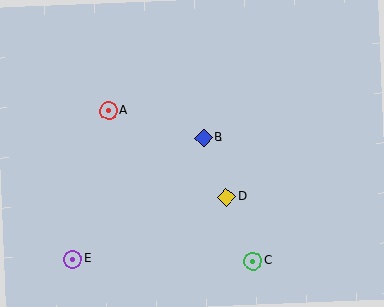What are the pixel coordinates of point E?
Point E is at (73, 259).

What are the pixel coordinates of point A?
Point A is at (109, 111).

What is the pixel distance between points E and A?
The distance between E and A is 153 pixels.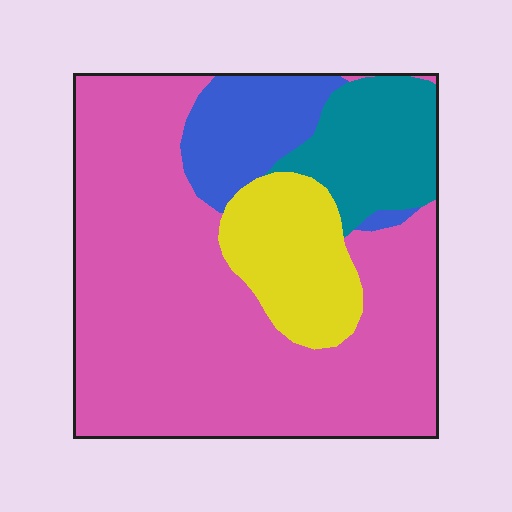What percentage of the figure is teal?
Teal takes up about one eighth (1/8) of the figure.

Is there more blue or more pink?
Pink.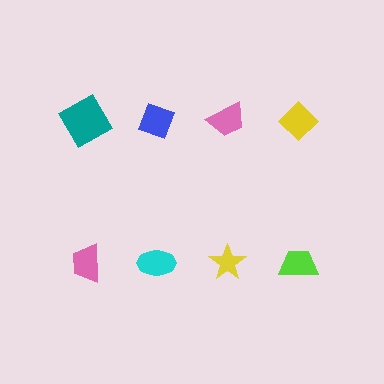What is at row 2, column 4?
A lime trapezoid.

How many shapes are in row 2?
4 shapes.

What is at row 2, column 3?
A yellow star.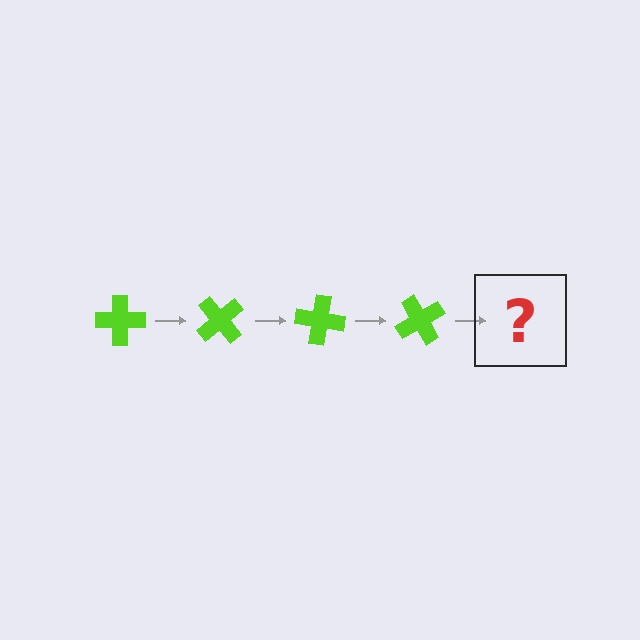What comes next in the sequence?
The next element should be a lime cross rotated 200 degrees.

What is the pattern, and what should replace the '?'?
The pattern is that the cross rotates 50 degrees each step. The '?' should be a lime cross rotated 200 degrees.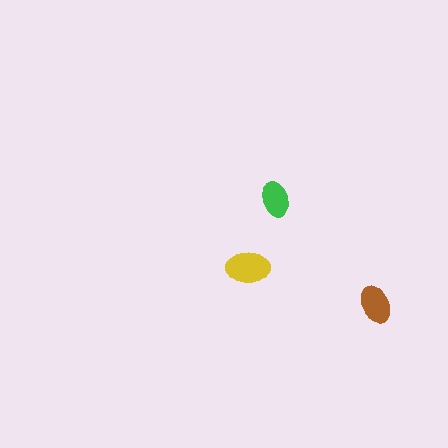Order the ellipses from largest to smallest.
the yellow one, the brown one, the green one.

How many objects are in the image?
There are 3 objects in the image.